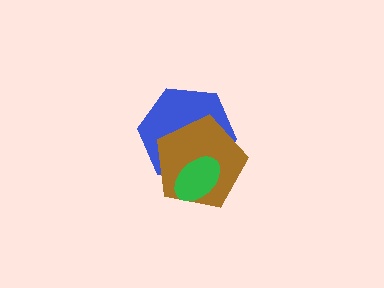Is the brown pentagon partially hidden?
Yes, it is partially covered by another shape.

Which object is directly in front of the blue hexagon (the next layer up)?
The brown pentagon is directly in front of the blue hexagon.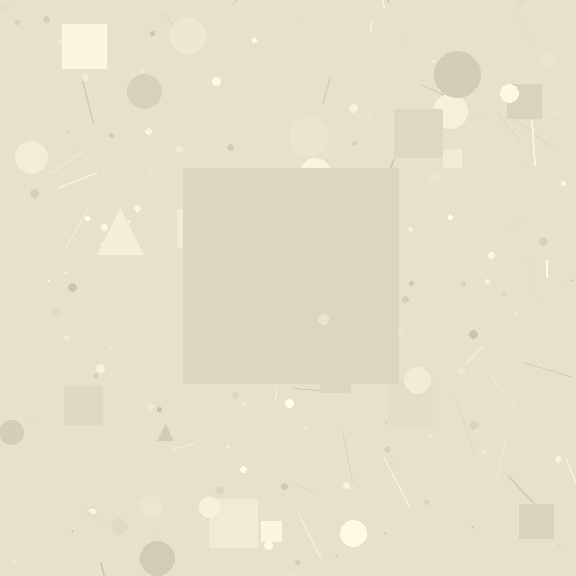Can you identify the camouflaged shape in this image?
The camouflaged shape is a square.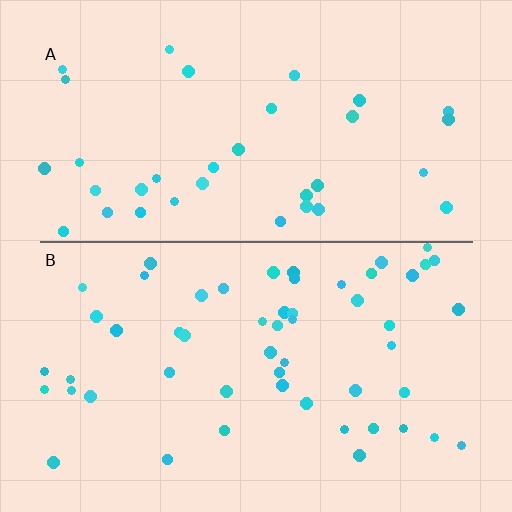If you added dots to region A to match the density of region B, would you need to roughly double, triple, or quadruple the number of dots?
Approximately double.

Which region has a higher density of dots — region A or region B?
B (the bottom).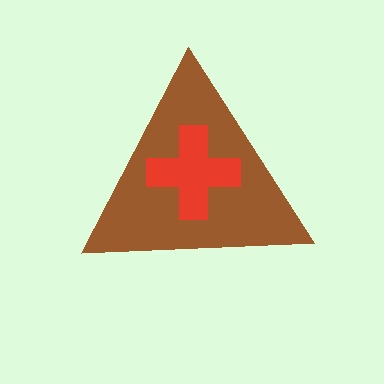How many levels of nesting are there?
2.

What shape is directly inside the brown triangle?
The red cross.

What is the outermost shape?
The brown triangle.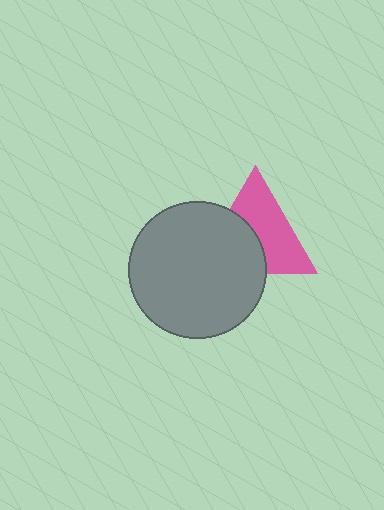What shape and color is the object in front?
The object in front is a gray circle.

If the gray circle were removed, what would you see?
You would see the complete pink triangle.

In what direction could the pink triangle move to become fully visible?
The pink triangle could move toward the upper-right. That would shift it out from behind the gray circle entirely.